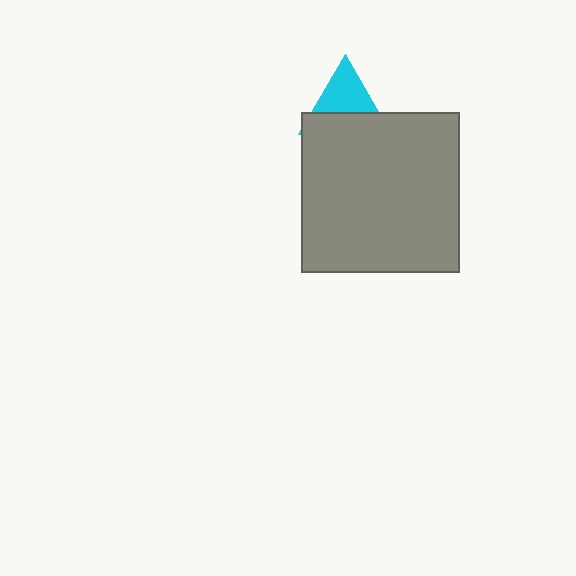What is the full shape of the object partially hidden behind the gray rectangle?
The partially hidden object is a cyan triangle.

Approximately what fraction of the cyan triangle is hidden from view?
Roughly 50% of the cyan triangle is hidden behind the gray rectangle.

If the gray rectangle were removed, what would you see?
You would see the complete cyan triangle.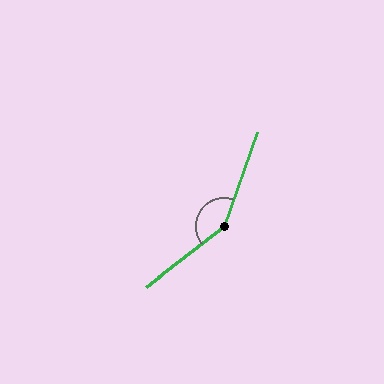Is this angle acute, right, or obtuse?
It is obtuse.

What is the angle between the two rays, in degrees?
Approximately 147 degrees.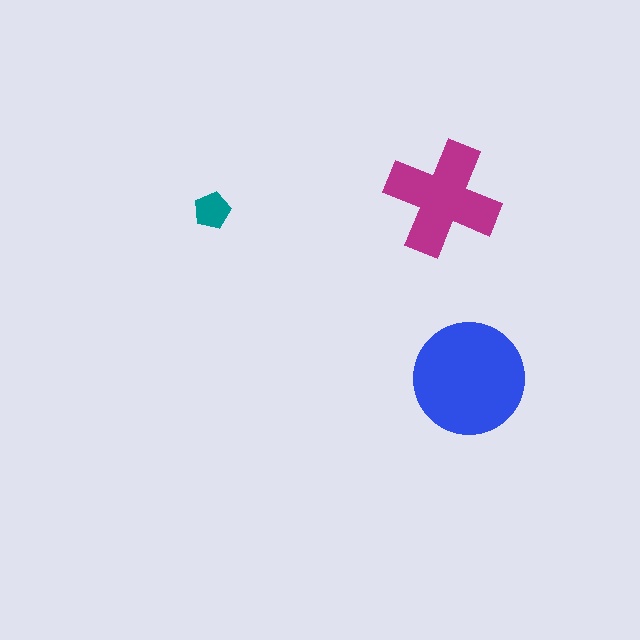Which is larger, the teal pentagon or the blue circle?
The blue circle.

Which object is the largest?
The blue circle.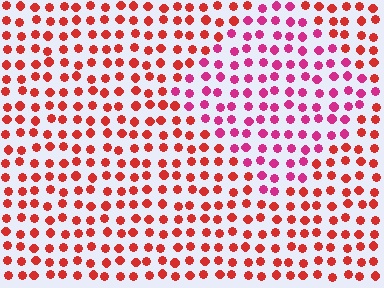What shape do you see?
I see a diamond.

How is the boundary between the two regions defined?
The boundary is defined purely by a slight shift in hue (about 35 degrees). Spacing, size, and orientation are identical on both sides.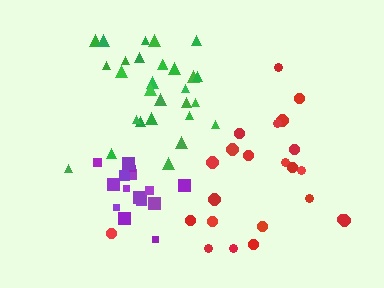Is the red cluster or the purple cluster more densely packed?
Purple.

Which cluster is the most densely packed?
Purple.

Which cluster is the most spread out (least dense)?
Red.